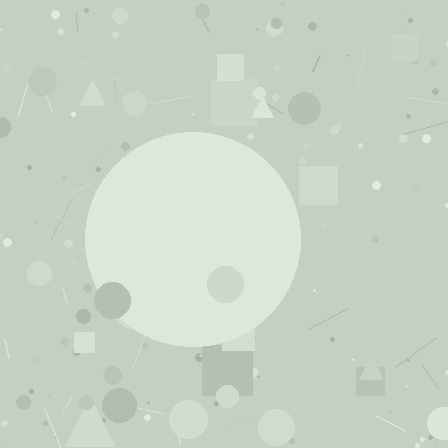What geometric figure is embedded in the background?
A circle is embedded in the background.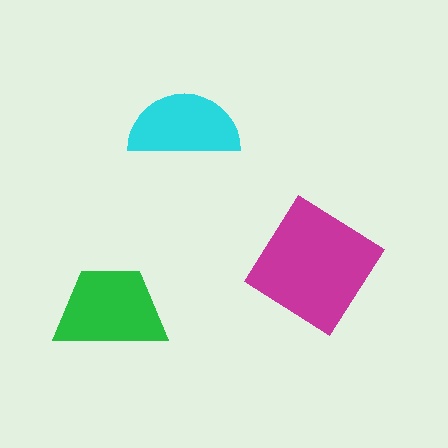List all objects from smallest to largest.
The cyan semicircle, the green trapezoid, the magenta diamond.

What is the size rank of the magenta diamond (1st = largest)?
1st.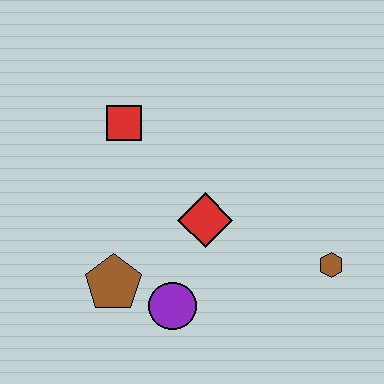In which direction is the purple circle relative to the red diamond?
The purple circle is below the red diamond.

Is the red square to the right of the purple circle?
No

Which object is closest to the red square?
The red diamond is closest to the red square.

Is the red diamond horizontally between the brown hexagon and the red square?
Yes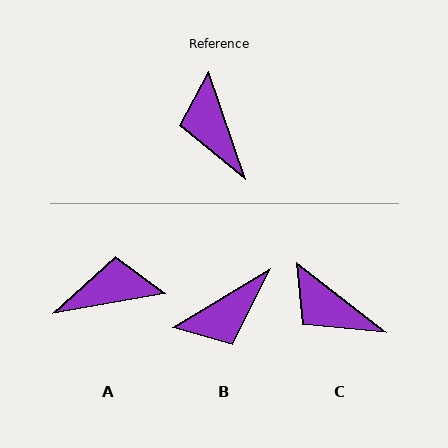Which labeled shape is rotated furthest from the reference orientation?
B, about 102 degrees away.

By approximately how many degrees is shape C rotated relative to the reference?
Approximately 33 degrees counter-clockwise.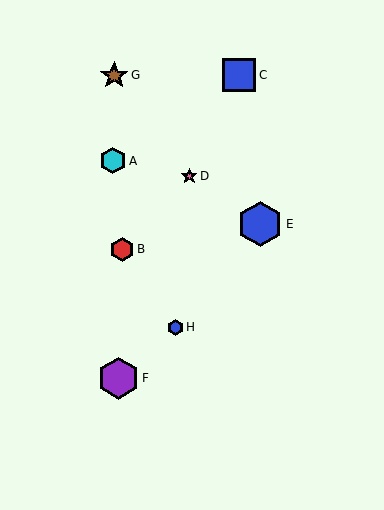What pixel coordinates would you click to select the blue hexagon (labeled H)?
Click at (175, 327) to select the blue hexagon H.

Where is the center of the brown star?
The center of the brown star is at (114, 75).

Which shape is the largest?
The blue hexagon (labeled E) is the largest.